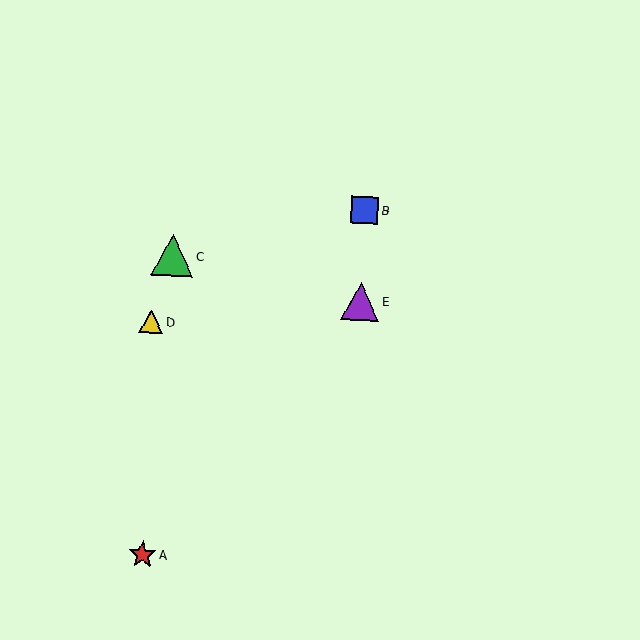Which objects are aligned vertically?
Objects B, E are aligned vertically.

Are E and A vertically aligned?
No, E is at x≈360 and A is at x≈142.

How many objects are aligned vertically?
2 objects (B, E) are aligned vertically.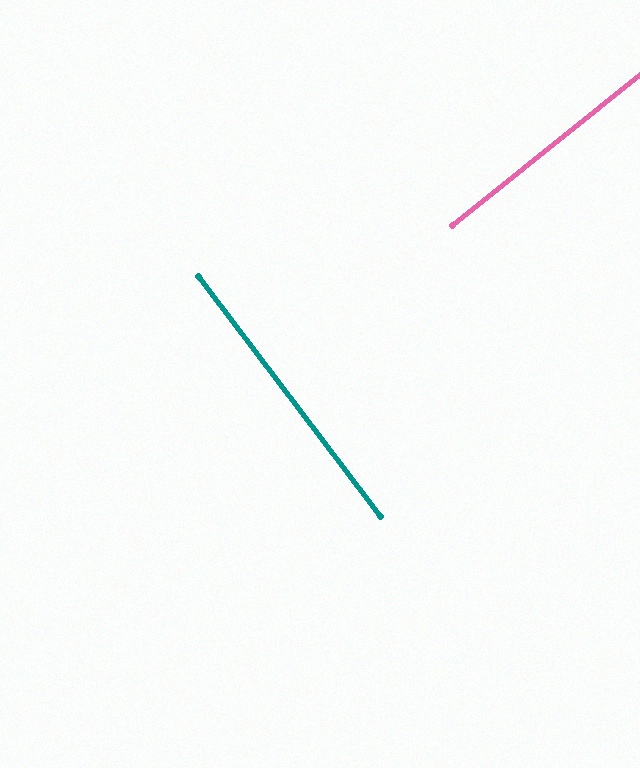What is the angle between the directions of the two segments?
Approximately 89 degrees.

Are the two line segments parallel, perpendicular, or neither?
Perpendicular — they meet at approximately 89°.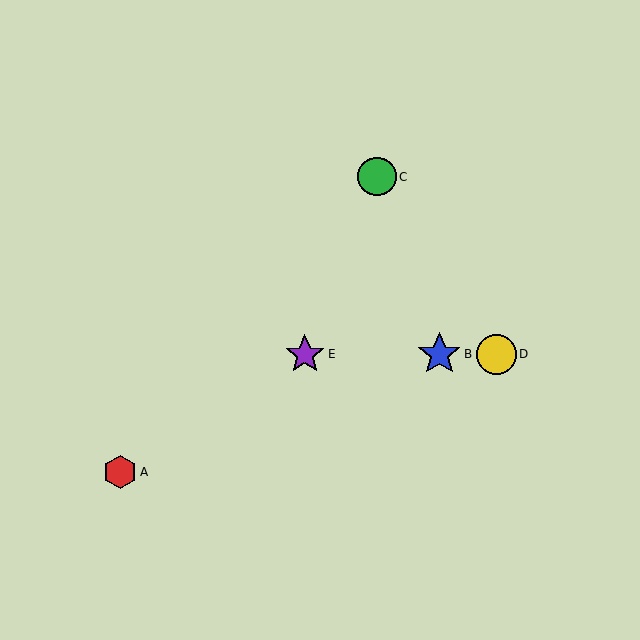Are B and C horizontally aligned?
No, B is at y≈354 and C is at y≈177.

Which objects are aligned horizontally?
Objects B, D, E are aligned horizontally.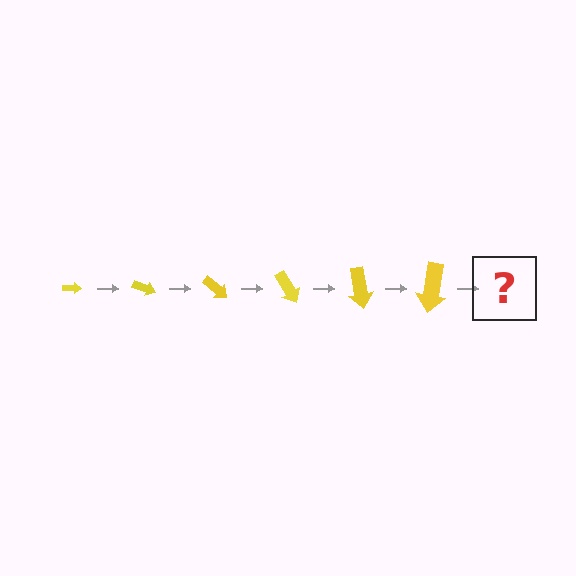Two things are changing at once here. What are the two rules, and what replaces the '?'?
The two rules are that the arrow grows larger each step and it rotates 20 degrees each step. The '?' should be an arrow, larger than the previous one and rotated 120 degrees from the start.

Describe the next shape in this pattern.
It should be an arrow, larger than the previous one and rotated 120 degrees from the start.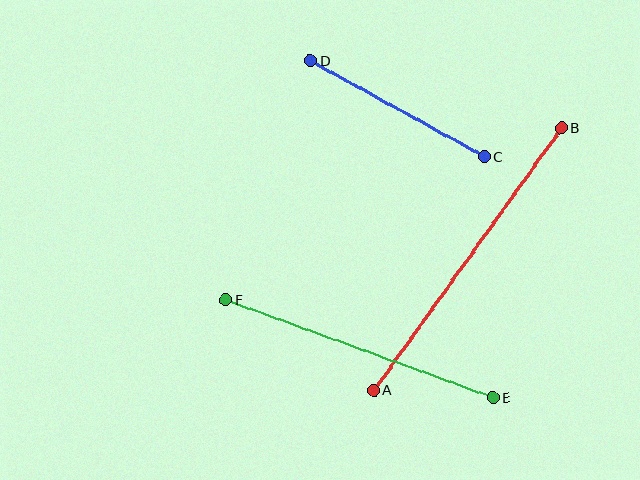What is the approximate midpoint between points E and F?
The midpoint is at approximately (359, 349) pixels.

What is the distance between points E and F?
The distance is approximately 285 pixels.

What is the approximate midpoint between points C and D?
The midpoint is at approximately (398, 109) pixels.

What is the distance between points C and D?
The distance is approximately 199 pixels.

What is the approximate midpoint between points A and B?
The midpoint is at approximately (467, 259) pixels.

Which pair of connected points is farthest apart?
Points A and B are farthest apart.